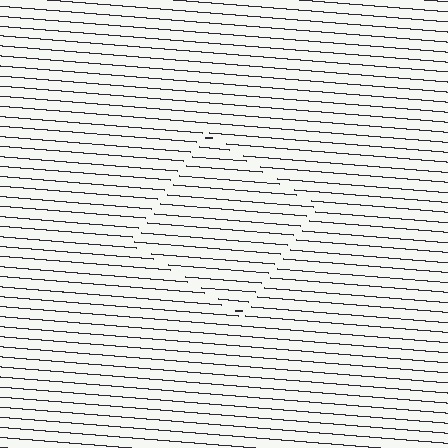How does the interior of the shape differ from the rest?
The interior of the shape contains the same grating, shifted by half a period — the contour is defined by the phase discontinuity where line-ends from the inner and outer gratings abut.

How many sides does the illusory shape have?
4 sides — the line-ends trace a square.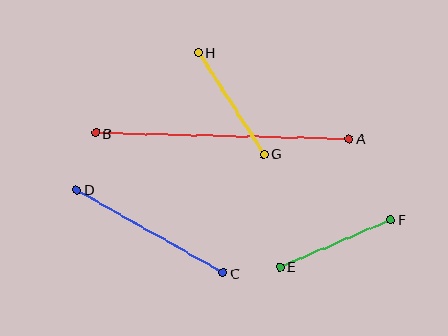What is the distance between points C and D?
The distance is approximately 168 pixels.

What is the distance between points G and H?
The distance is approximately 121 pixels.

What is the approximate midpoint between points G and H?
The midpoint is at approximately (231, 103) pixels.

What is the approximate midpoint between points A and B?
The midpoint is at approximately (222, 136) pixels.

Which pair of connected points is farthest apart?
Points A and B are farthest apart.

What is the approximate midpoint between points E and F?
The midpoint is at approximately (335, 243) pixels.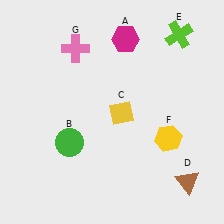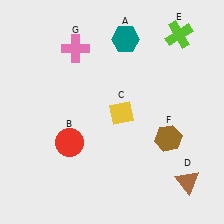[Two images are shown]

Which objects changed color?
A changed from magenta to teal. B changed from green to red. F changed from yellow to brown.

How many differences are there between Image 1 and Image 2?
There are 3 differences between the two images.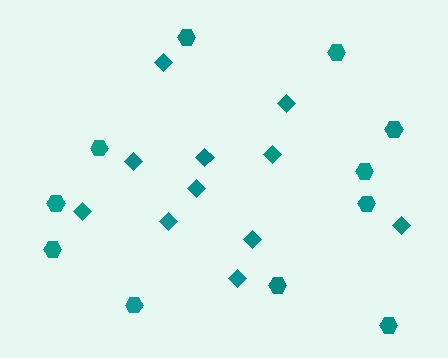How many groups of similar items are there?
There are 2 groups: one group of diamonds (11) and one group of hexagons (11).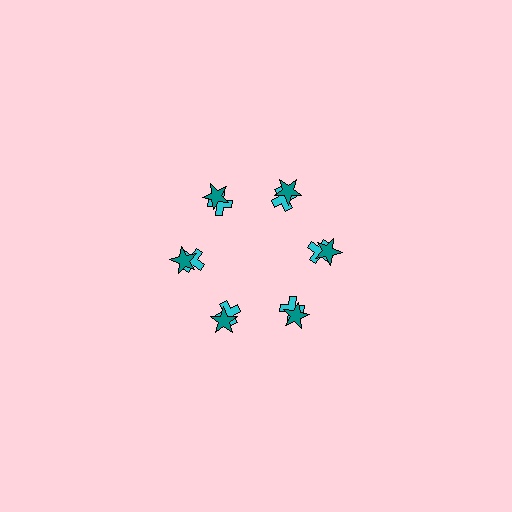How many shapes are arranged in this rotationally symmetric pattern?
There are 12 shapes, arranged in 6 groups of 2.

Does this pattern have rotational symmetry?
Yes, this pattern has 6-fold rotational symmetry. It looks the same after rotating 60 degrees around the center.